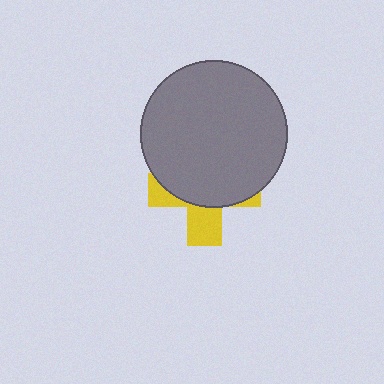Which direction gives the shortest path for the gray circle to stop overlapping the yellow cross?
Moving up gives the shortest separation.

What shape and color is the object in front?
The object in front is a gray circle.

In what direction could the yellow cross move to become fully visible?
The yellow cross could move down. That would shift it out from behind the gray circle entirely.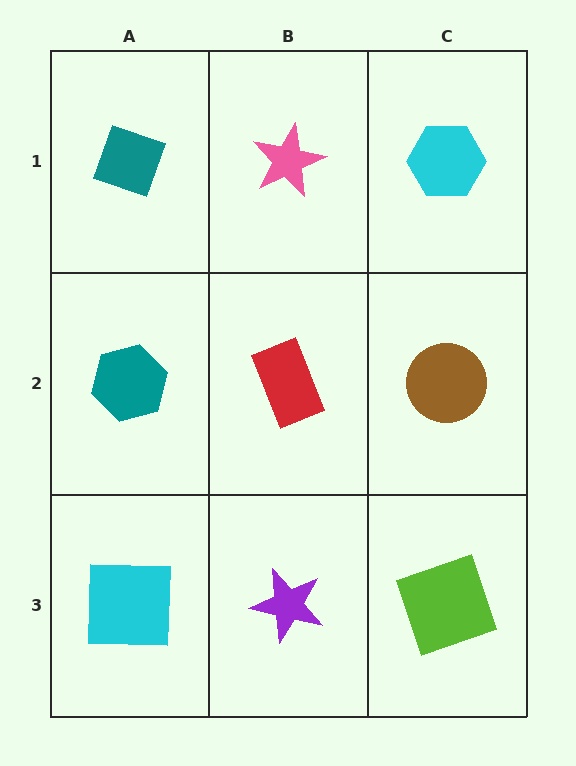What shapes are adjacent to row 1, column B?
A red rectangle (row 2, column B), a teal diamond (row 1, column A), a cyan hexagon (row 1, column C).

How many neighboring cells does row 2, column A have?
3.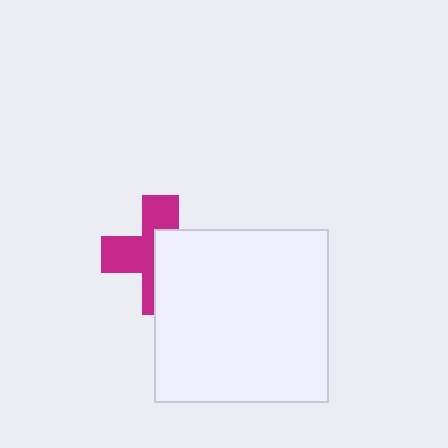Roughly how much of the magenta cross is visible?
About half of it is visible (roughly 50%).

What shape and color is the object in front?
The object in front is a white square.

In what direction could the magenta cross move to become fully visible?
The magenta cross could move left. That would shift it out from behind the white square entirely.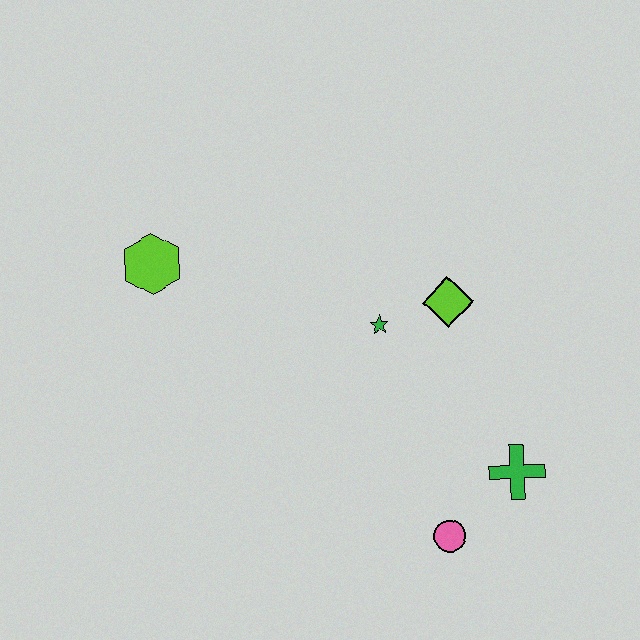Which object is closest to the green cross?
The pink circle is closest to the green cross.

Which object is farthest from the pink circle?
The lime hexagon is farthest from the pink circle.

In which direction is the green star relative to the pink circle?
The green star is above the pink circle.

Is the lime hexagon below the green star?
No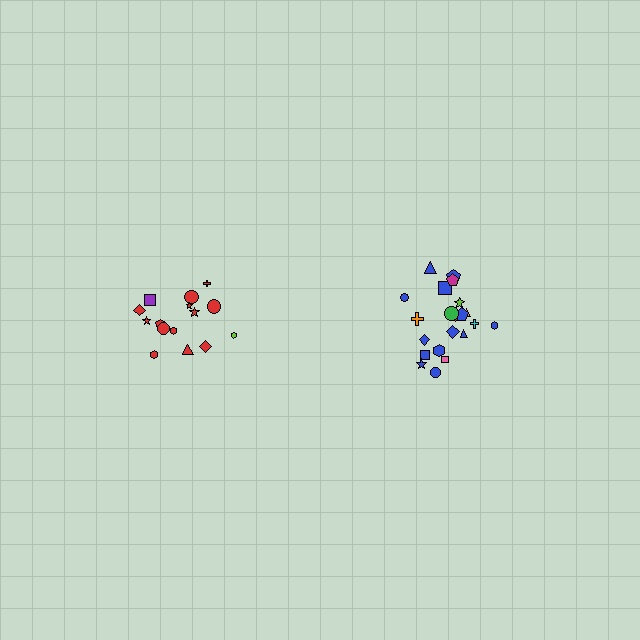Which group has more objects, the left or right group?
The right group.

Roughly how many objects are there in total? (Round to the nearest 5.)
Roughly 35 objects in total.